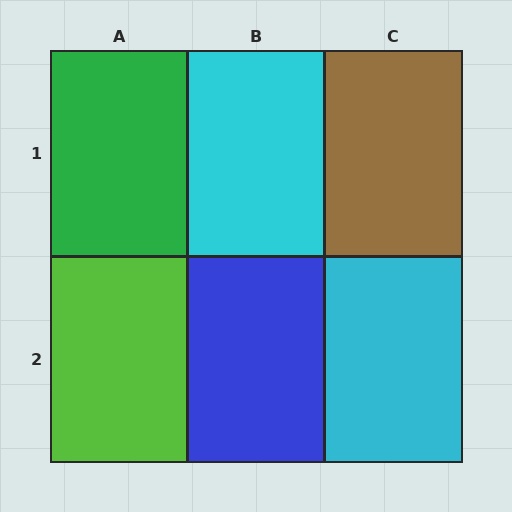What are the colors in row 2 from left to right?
Lime, blue, cyan.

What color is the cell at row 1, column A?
Green.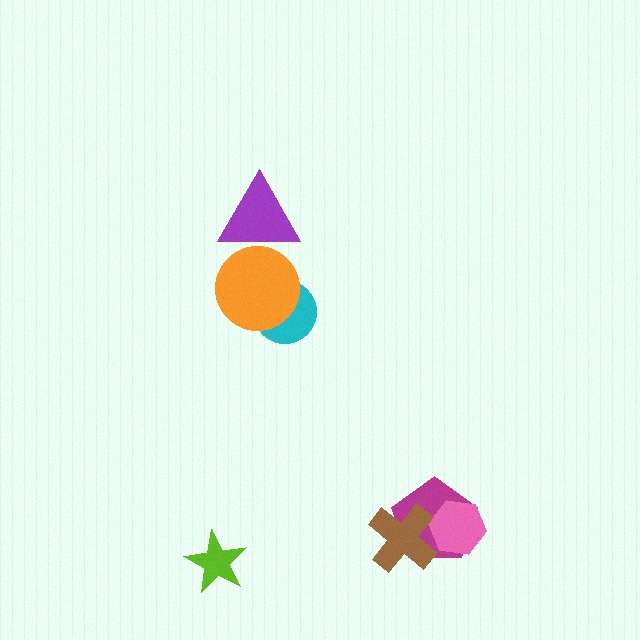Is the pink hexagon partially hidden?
Yes, it is partially covered by another shape.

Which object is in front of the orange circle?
The purple triangle is in front of the orange circle.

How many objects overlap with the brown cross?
2 objects overlap with the brown cross.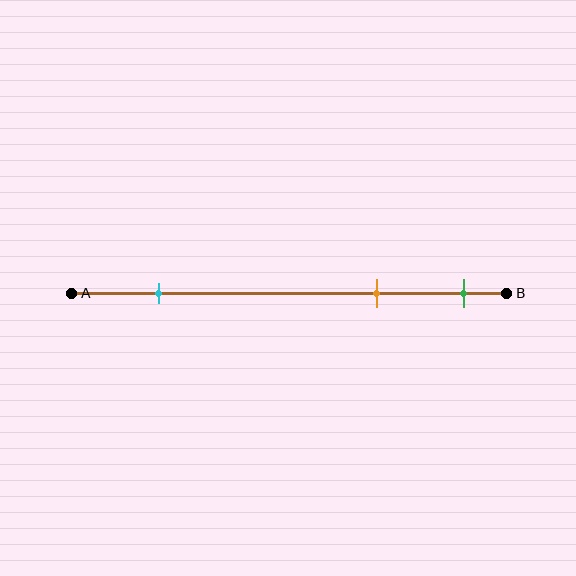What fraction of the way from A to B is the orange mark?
The orange mark is approximately 70% (0.7) of the way from A to B.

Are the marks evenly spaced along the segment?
No, the marks are not evenly spaced.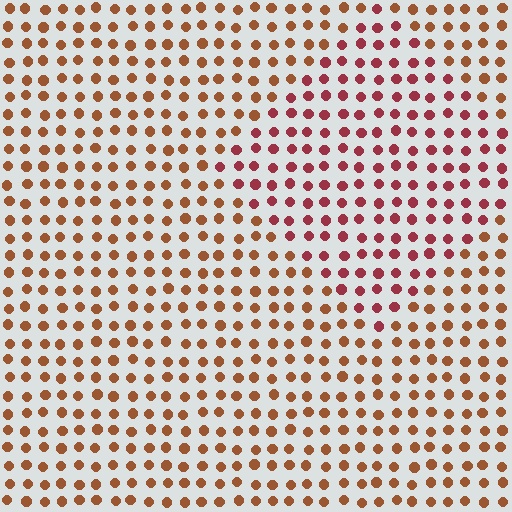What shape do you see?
I see a diamond.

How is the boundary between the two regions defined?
The boundary is defined purely by a slight shift in hue (about 31 degrees). Spacing, size, and orientation are identical on both sides.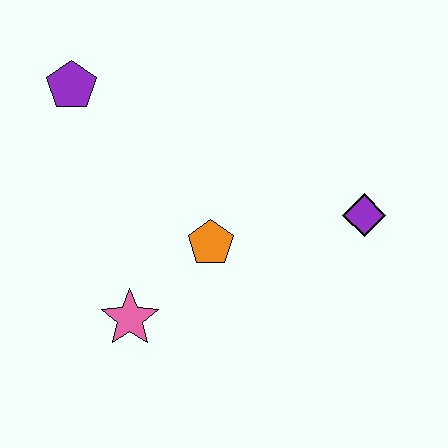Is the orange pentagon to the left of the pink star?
No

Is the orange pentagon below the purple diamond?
Yes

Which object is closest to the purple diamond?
The orange pentagon is closest to the purple diamond.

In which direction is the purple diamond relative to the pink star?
The purple diamond is to the right of the pink star.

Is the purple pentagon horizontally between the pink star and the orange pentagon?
No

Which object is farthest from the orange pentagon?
The purple pentagon is farthest from the orange pentagon.